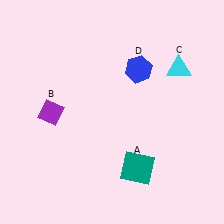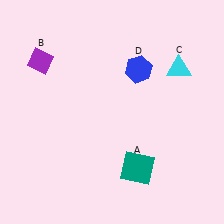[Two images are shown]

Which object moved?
The purple diamond (B) moved up.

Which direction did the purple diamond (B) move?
The purple diamond (B) moved up.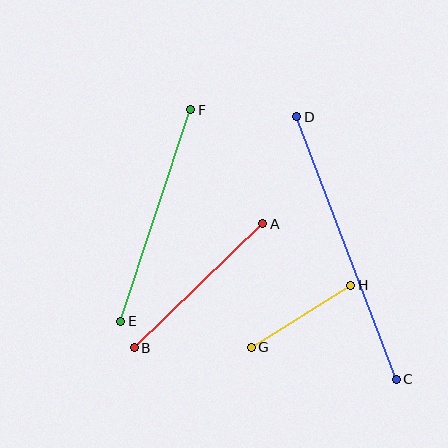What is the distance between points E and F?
The distance is approximately 223 pixels.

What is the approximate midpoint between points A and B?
The midpoint is at approximately (199, 286) pixels.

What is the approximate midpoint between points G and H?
The midpoint is at approximately (301, 316) pixels.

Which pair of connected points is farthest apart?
Points C and D are farthest apart.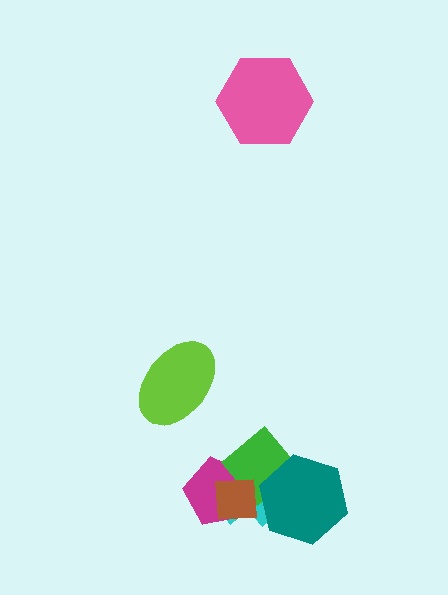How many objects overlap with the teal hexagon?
2 objects overlap with the teal hexagon.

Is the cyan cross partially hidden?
Yes, it is partially covered by another shape.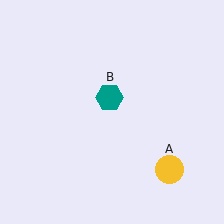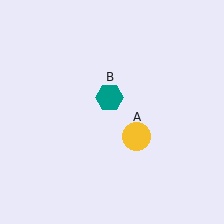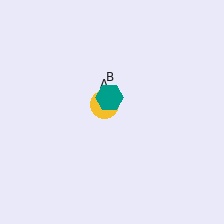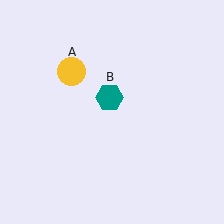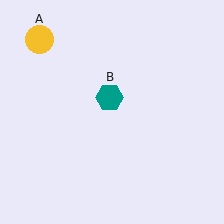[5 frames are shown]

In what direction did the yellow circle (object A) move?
The yellow circle (object A) moved up and to the left.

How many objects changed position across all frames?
1 object changed position: yellow circle (object A).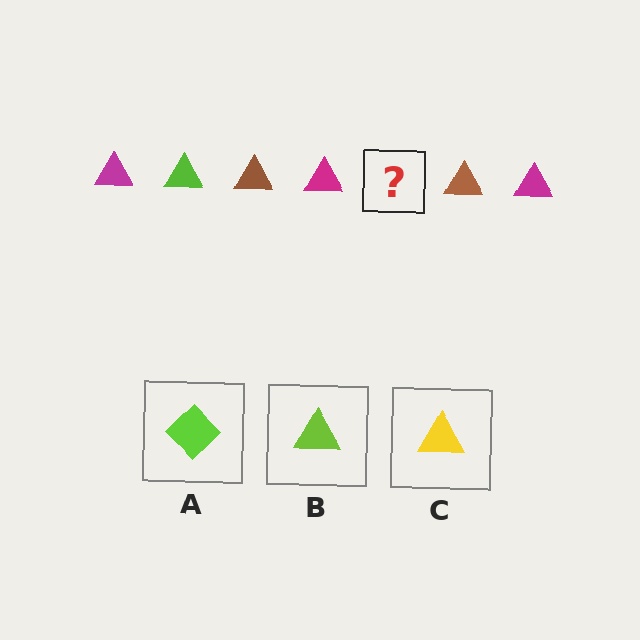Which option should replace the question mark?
Option B.